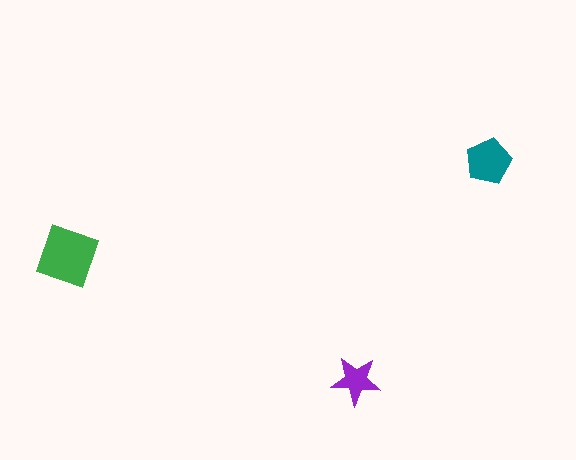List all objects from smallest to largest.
The purple star, the teal pentagon, the green square.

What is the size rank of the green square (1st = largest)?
1st.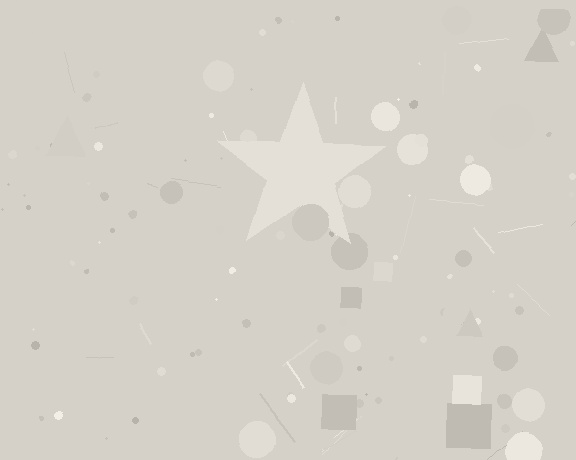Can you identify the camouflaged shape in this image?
The camouflaged shape is a star.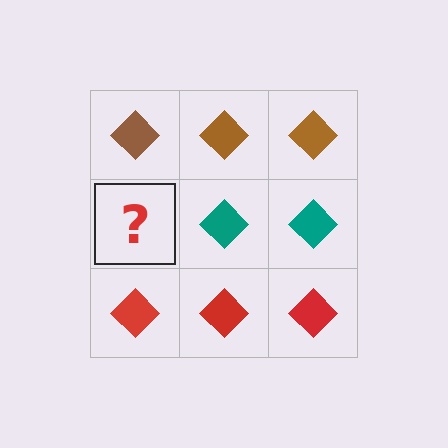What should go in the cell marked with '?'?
The missing cell should contain a teal diamond.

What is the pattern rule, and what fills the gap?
The rule is that each row has a consistent color. The gap should be filled with a teal diamond.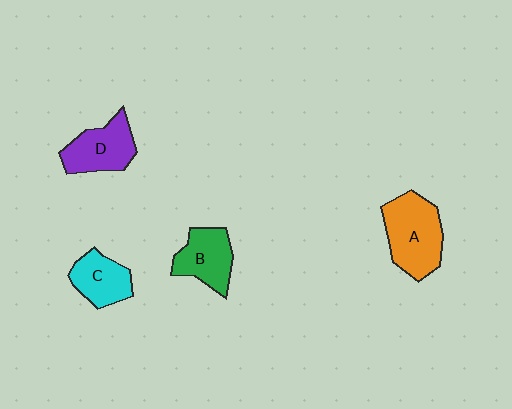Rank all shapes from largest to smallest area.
From largest to smallest: A (orange), D (purple), B (green), C (cyan).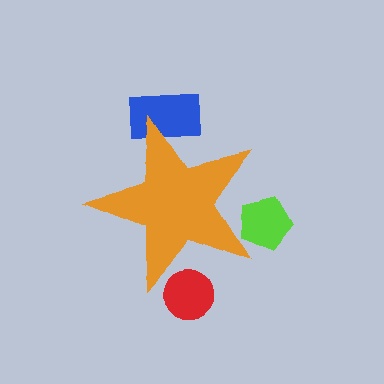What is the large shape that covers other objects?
An orange star.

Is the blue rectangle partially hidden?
Yes, the blue rectangle is partially hidden behind the orange star.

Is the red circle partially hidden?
Yes, the red circle is partially hidden behind the orange star.